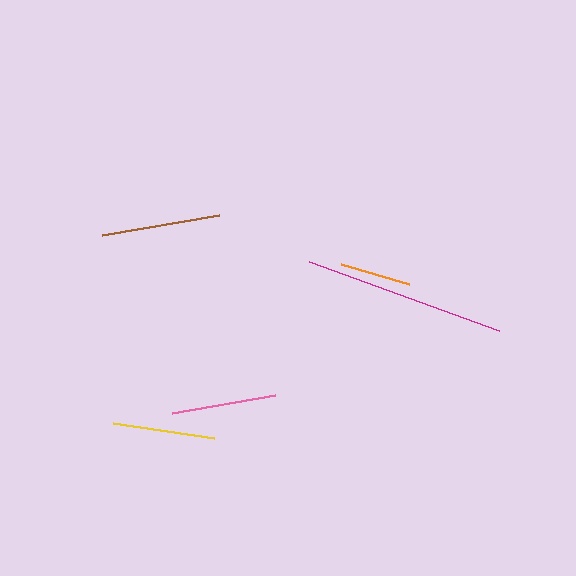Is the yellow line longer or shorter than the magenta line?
The magenta line is longer than the yellow line.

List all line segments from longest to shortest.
From longest to shortest: magenta, brown, pink, yellow, orange.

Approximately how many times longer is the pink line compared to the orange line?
The pink line is approximately 1.5 times the length of the orange line.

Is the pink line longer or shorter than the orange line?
The pink line is longer than the orange line.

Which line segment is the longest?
The magenta line is the longest at approximately 202 pixels.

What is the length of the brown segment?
The brown segment is approximately 118 pixels long.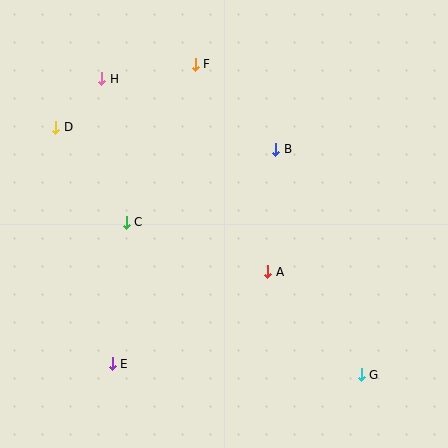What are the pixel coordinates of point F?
Point F is at (195, 64).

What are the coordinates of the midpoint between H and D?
The midpoint between H and D is at (79, 103).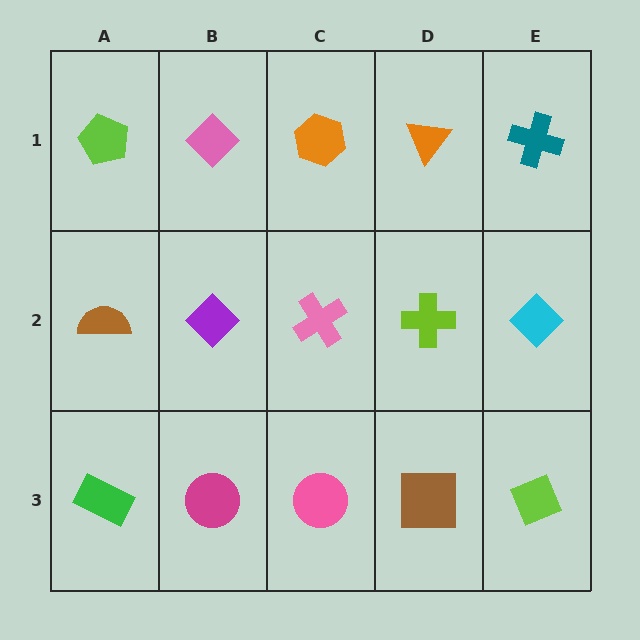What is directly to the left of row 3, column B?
A green rectangle.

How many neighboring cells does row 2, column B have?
4.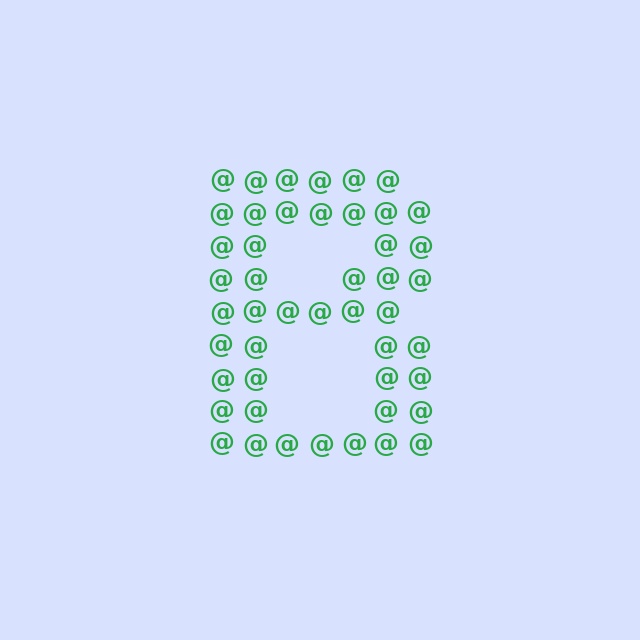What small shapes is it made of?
It is made of small at signs.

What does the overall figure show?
The overall figure shows the letter B.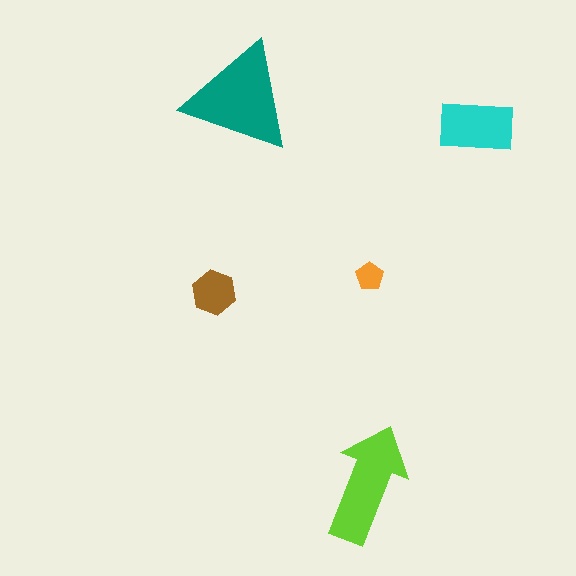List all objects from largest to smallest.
The teal triangle, the lime arrow, the cyan rectangle, the brown hexagon, the orange pentagon.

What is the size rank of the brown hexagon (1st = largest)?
4th.